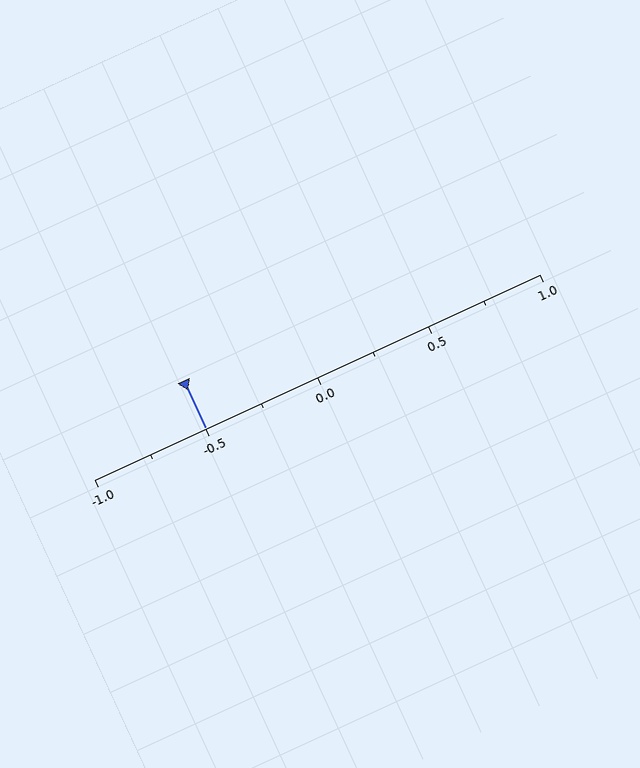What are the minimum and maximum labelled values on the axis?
The axis runs from -1.0 to 1.0.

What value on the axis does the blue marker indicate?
The marker indicates approximately -0.5.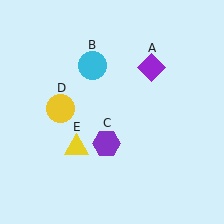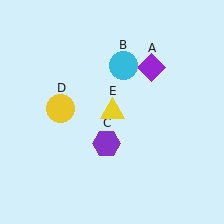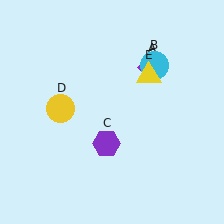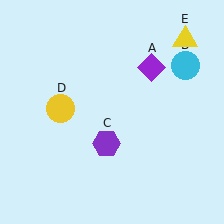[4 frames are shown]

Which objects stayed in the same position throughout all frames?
Purple diamond (object A) and purple hexagon (object C) and yellow circle (object D) remained stationary.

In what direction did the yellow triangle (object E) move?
The yellow triangle (object E) moved up and to the right.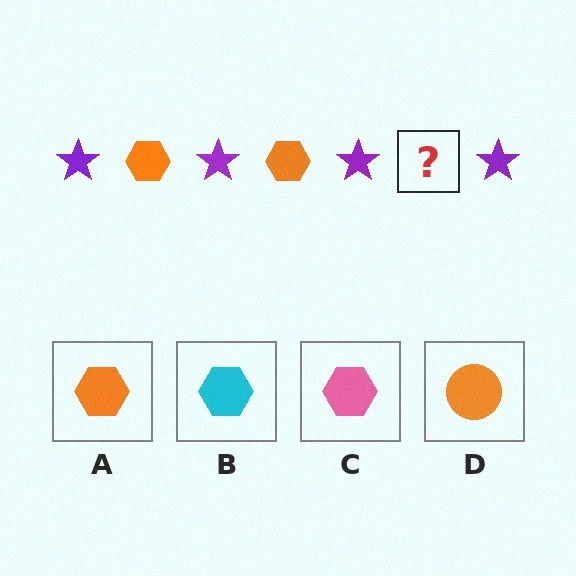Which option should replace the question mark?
Option A.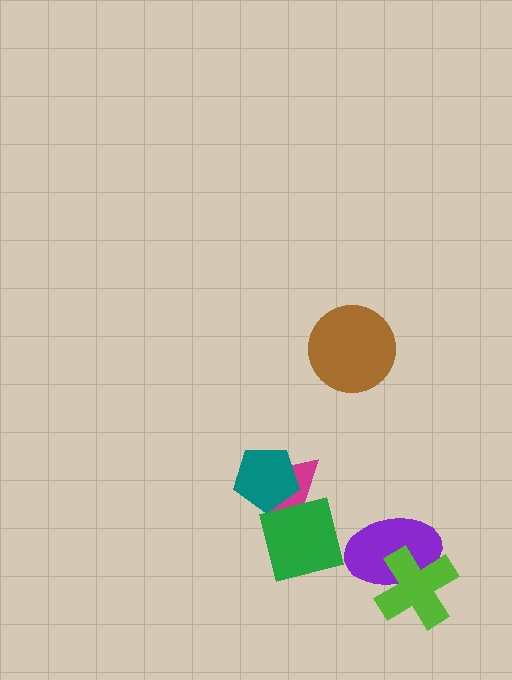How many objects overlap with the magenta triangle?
2 objects overlap with the magenta triangle.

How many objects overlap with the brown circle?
0 objects overlap with the brown circle.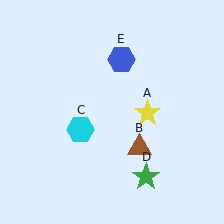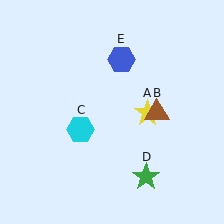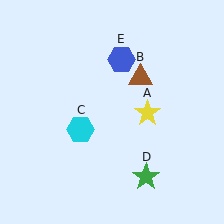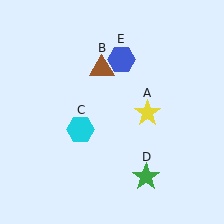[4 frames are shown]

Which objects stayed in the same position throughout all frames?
Yellow star (object A) and cyan hexagon (object C) and green star (object D) and blue hexagon (object E) remained stationary.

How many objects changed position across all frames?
1 object changed position: brown triangle (object B).